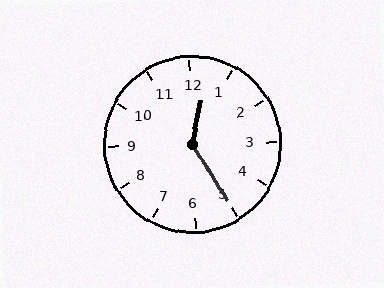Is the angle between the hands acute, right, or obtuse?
It is obtuse.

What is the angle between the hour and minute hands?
Approximately 138 degrees.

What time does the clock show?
12:25.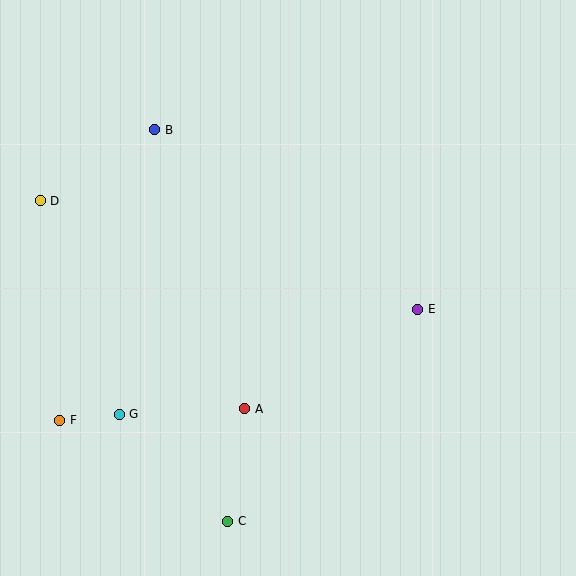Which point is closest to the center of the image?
Point A at (245, 409) is closest to the center.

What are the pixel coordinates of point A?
Point A is at (245, 409).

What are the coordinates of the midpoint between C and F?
The midpoint between C and F is at (144, 471).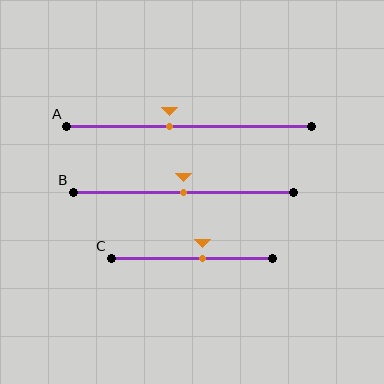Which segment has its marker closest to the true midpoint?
Segment B has its marker closest to the true midpoint.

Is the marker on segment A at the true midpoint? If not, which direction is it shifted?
No, the marker on segment A is shifted to the left by about 8% of the segment length.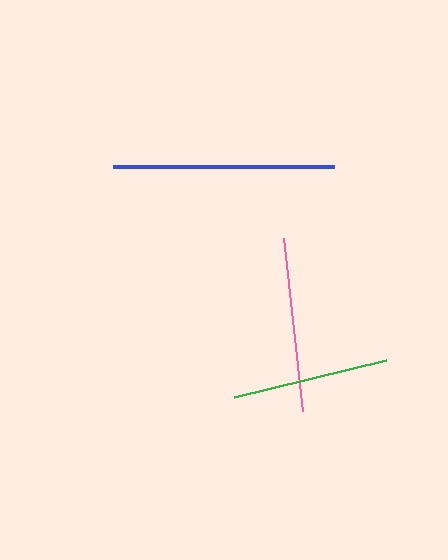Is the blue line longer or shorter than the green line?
The blue line is longer than the green line.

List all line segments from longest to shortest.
From longest to shortest: blue, pink, green.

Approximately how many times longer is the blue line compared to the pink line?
The blue line is approximately 1.3 times the length of the pink line.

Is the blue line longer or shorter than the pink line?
The blue line is longer than the pink line.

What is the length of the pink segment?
The pink segment is approximately 174 pixels long.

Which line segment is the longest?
The blue line is the longest at approximately 221 pixels.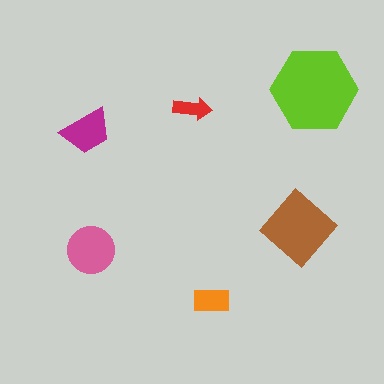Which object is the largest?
The lime hexagon.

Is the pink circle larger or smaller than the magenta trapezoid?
Larger.